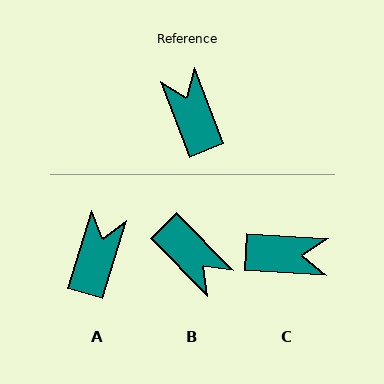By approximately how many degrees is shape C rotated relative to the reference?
Approximately 114 degrees clockwise.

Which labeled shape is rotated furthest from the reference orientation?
B, about 157 degrees away.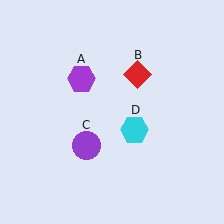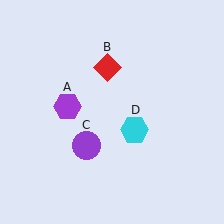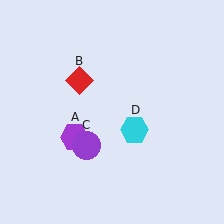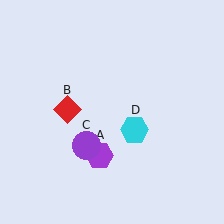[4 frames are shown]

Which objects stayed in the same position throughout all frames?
Purple circle (object C) and cyan hexagon (object D) remained stationary.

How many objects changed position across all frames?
2 objects changed position: purple hexagon (object A), red diamond (object B).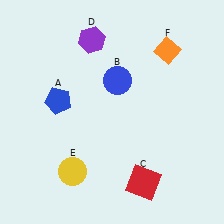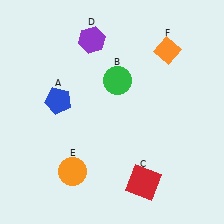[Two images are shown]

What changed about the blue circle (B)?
In Image 1, B is blue. In Image 2, it changed to green.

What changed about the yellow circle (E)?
In Image 1, E is yellow. In Image 2, it changed to orange.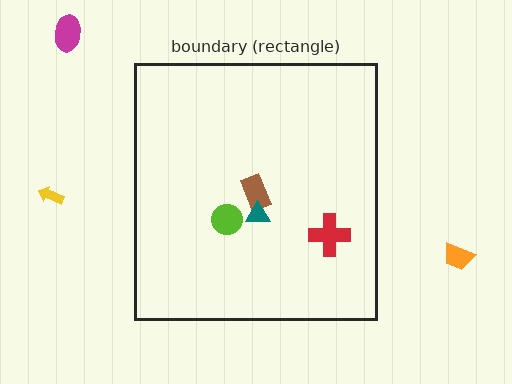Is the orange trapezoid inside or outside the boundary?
Outside.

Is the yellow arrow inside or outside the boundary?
Outside.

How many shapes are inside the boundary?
4 inside, 3 outside.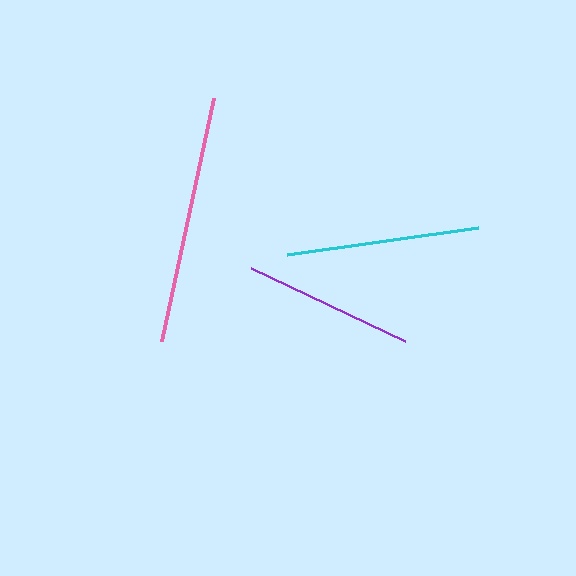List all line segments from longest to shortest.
From longest to shortest: pink, cyan, purple.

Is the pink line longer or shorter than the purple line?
The pink line is longer than the purple line.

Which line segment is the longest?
The pink line is the longest at approximately 249 pixels.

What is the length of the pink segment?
The pink segment is approximately 249 pixels long.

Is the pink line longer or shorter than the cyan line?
The pink line is longer than the cyan line.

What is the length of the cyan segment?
The cyan segment is approximately 194 pixels long.